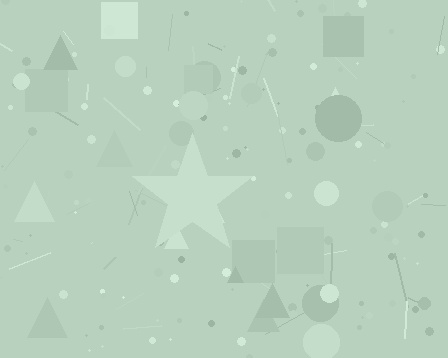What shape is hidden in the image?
A star is hidden in the image.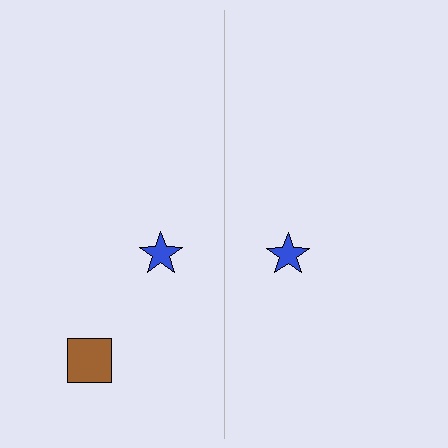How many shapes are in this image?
There are 3 shapes in this image.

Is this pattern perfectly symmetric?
No, the pattern is not perfectly symmetric. A brown square is missing from the right side.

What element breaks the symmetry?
A brown square is missing from the right side.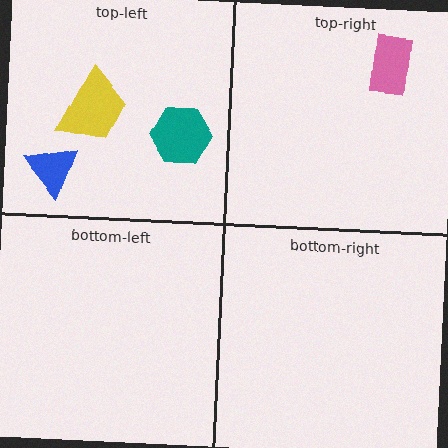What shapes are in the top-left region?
The blue triangle, the teal hexagon, the yellow trapezoid.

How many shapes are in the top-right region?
1.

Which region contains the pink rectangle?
The top-right region.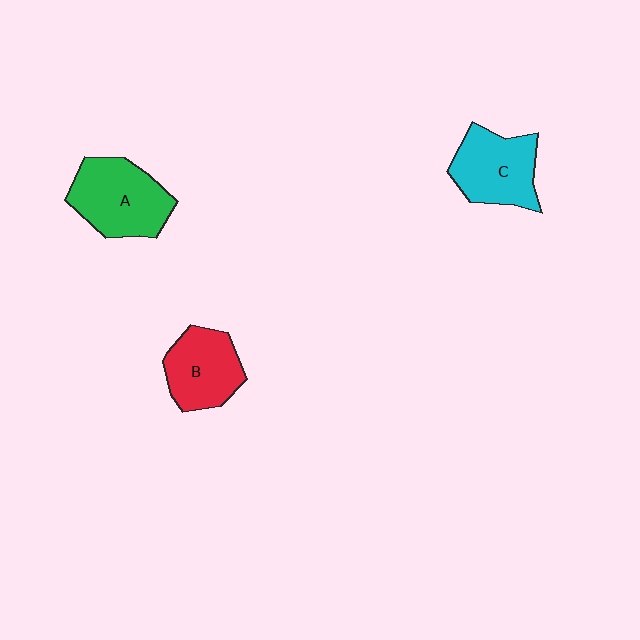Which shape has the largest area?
Shape A (green).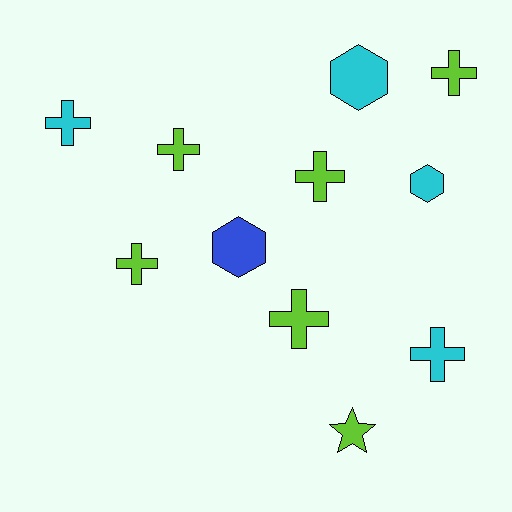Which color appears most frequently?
Lime, with 6 objects.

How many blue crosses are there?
There are no blue crosses.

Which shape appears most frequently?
Cross, with 7 objects.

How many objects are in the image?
There are 11 objects.